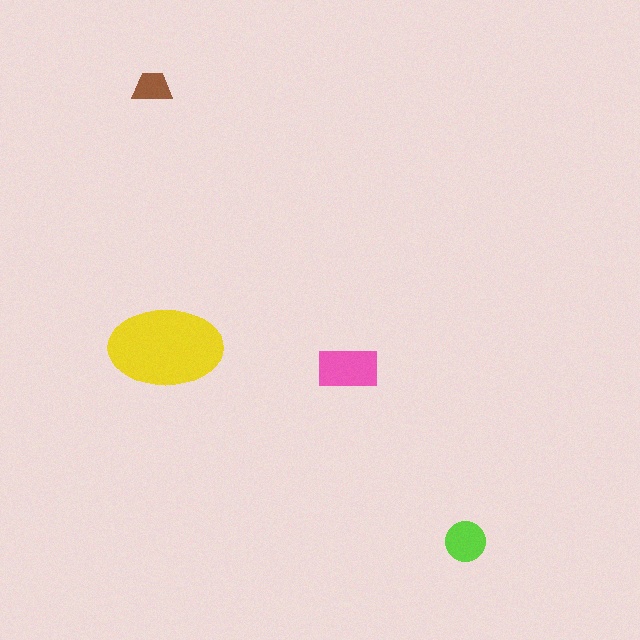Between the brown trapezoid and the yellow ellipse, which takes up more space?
The yellow ellipse.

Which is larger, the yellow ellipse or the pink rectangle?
The yellow ellipse.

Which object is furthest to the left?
The brown trapezoid is leftmost.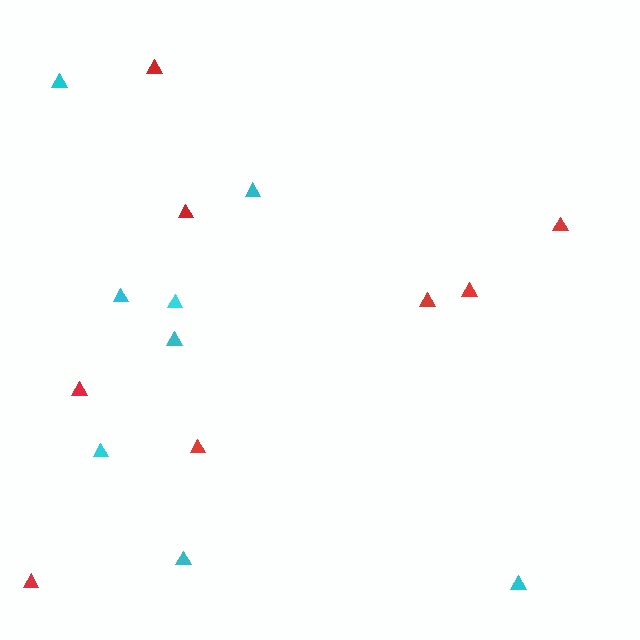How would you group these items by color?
There are 2 groups: one group of cyan triangles (8) and one group of red triangles (8).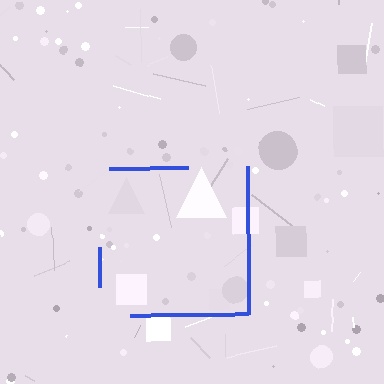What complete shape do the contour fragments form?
The contour fragments form a square.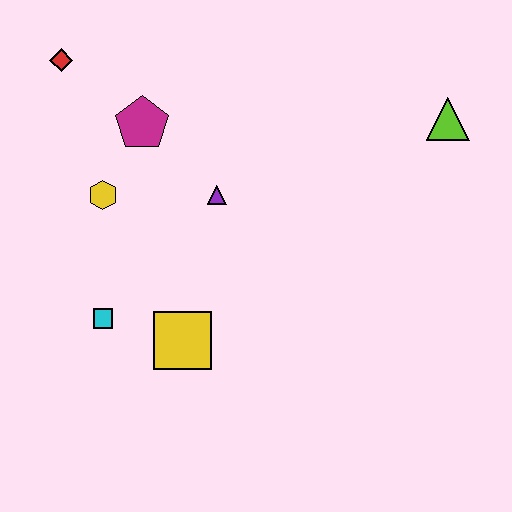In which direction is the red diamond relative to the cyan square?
The red diamond is above the cyan square.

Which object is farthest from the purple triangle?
The lime triangle is farthest from the purple triangle.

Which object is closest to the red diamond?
The magenta pentagon is closest to the red diamond.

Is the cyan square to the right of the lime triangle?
No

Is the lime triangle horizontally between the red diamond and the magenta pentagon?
No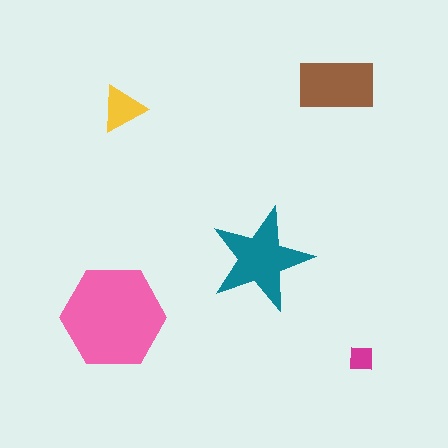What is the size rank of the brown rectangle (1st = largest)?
3rd.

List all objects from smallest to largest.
The magenta square, the yellow triangle, the brown rectangle, the teal star, the pink hexagon.